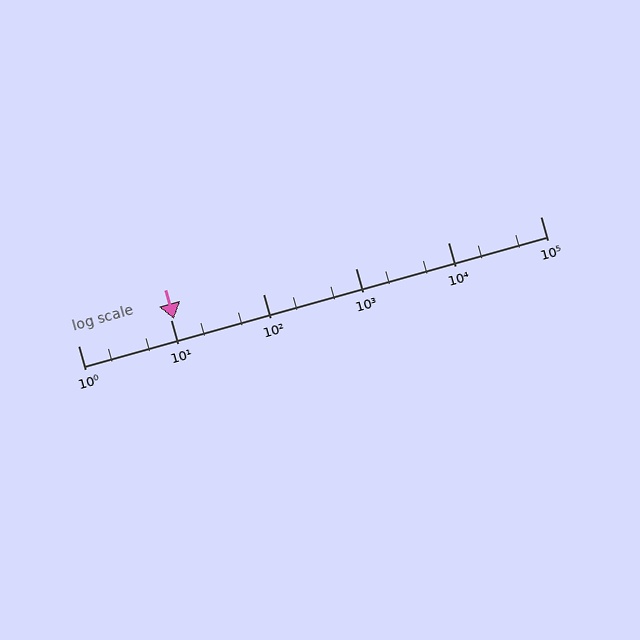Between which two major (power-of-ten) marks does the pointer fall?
The pointer is between 10 and 100.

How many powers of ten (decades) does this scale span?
The scale spans 5 decades, from 1 to 100000.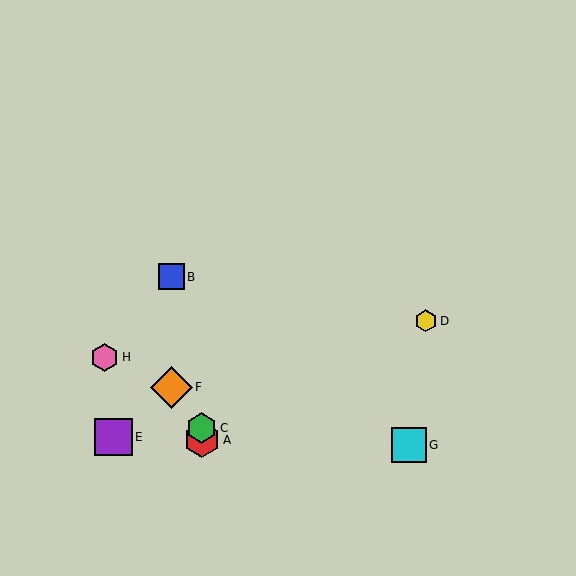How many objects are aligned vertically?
2 objects (A, C) are aligned vertically.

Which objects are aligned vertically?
Objects A, C are aligned vertically.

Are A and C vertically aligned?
Yes, both are at x≈202.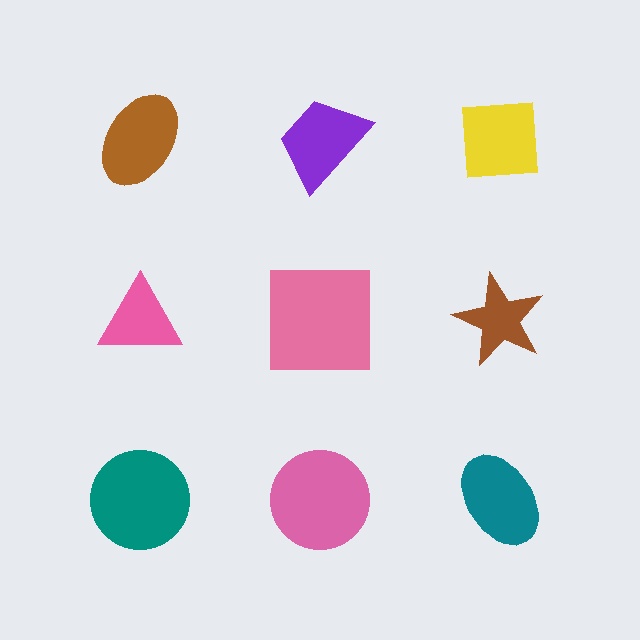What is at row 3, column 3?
A teal ellipse.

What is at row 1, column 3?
A yellow square.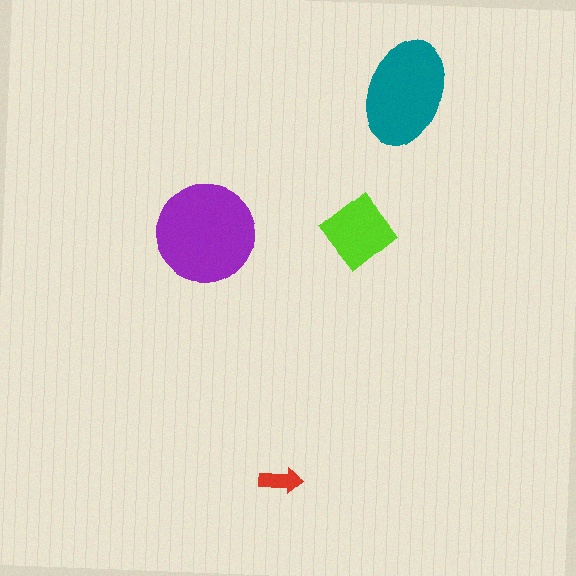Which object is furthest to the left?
The purple circle is leftmost.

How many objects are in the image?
There are 4 objects in the image.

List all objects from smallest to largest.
The red arrow, the lime diamond, the teal ellipse, the purple circle.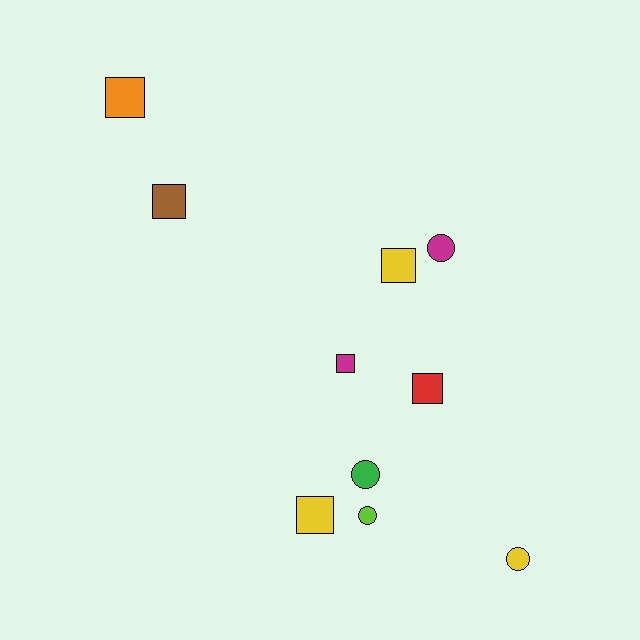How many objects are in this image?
There are 10 objects.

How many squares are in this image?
There are 6 squares.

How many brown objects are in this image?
There is 1 brown object.